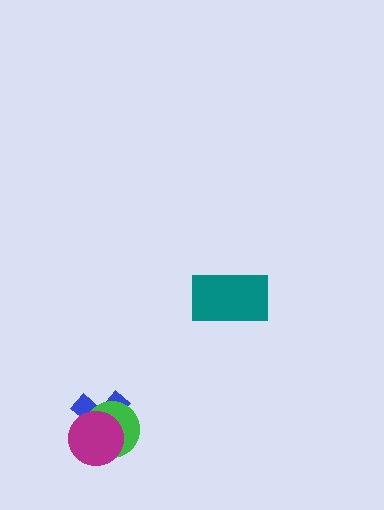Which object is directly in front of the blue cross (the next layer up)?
The green circle is directly in front of the blue cross.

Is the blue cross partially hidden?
Yes, it is partially covered by another shape.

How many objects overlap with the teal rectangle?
0 objects overlap with the teal rectangle.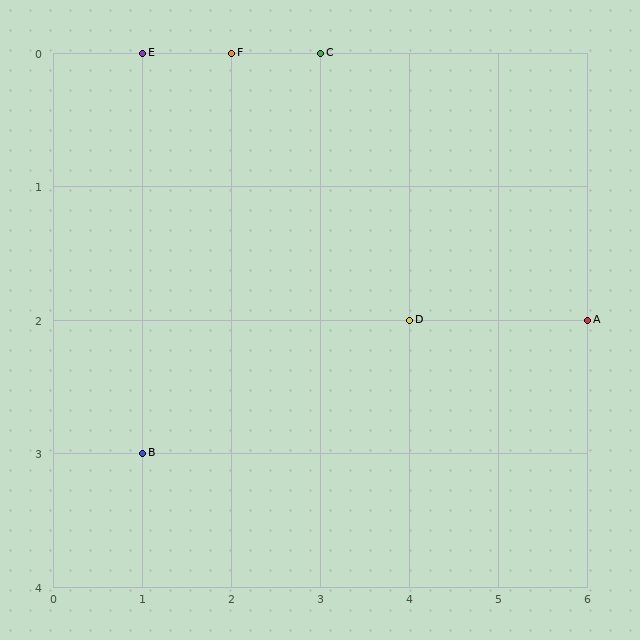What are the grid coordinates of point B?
Point B is at grid coordinates (1, 3).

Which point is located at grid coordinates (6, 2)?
Point A is at (6, 2).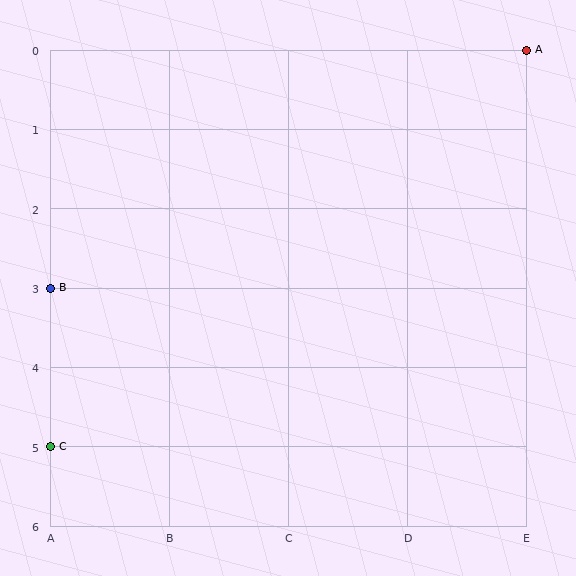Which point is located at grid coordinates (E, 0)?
Point A is at (E, 0).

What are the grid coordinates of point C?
Point C is at grid coordinates (A, 5).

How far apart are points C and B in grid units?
Points C and B are 2 rows apart.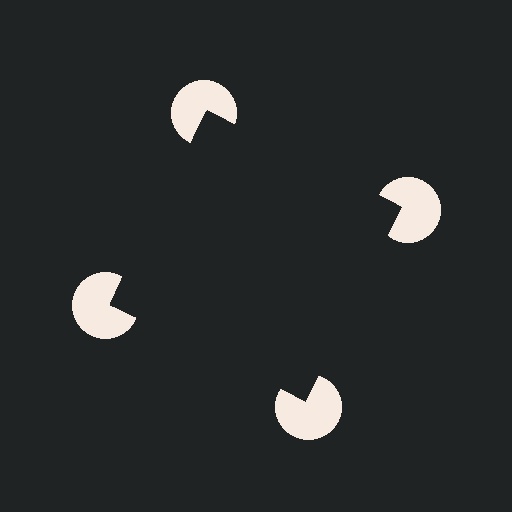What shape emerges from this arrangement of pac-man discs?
An illusory square — its edges are inferred from the aligned wedge cuts in the pac-man discs, not physically drawn.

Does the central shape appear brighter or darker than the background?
It typically appears slightly darker than the background, even though no actual brightness change is drawn.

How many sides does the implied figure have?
4 sides.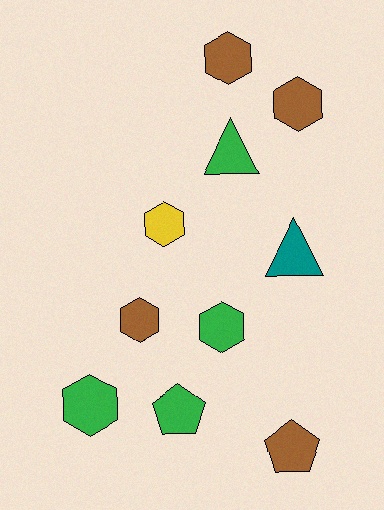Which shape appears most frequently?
Hexagon, with 6 objects.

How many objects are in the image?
There are 10 objects.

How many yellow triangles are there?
There are no yellow triangles.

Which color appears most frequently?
Green, with 4 objects.